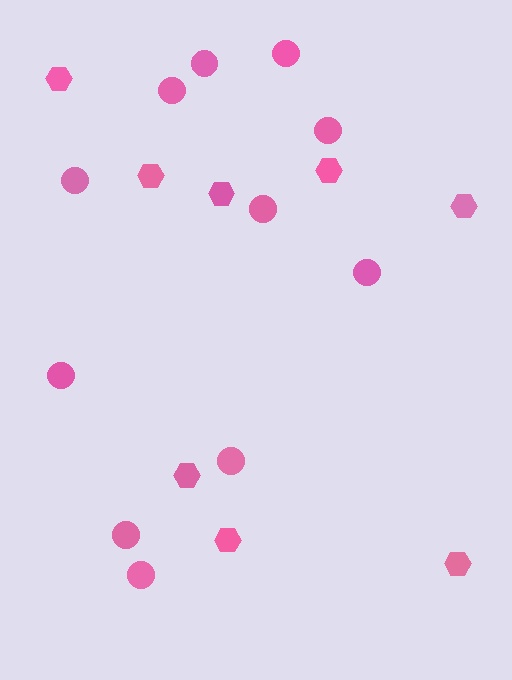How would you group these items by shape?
There are 2 groups: one group of circles (11) and one group of hexagons (8).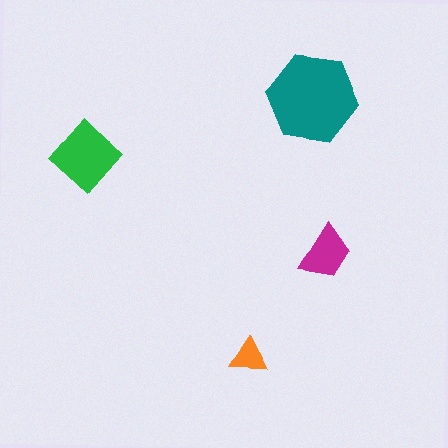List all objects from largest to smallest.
The teal hexagon, the green diamond, the magenta trapezoid, the orange triangle.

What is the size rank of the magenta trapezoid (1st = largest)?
3rd.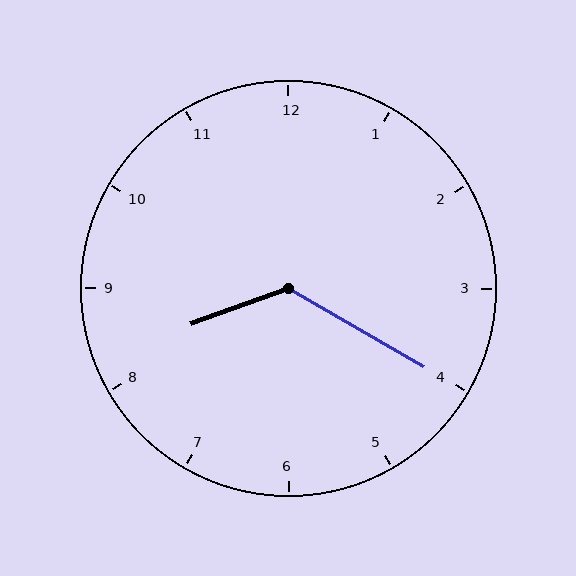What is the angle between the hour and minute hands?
Approximately 130 degrees.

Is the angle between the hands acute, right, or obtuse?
It is obtuse.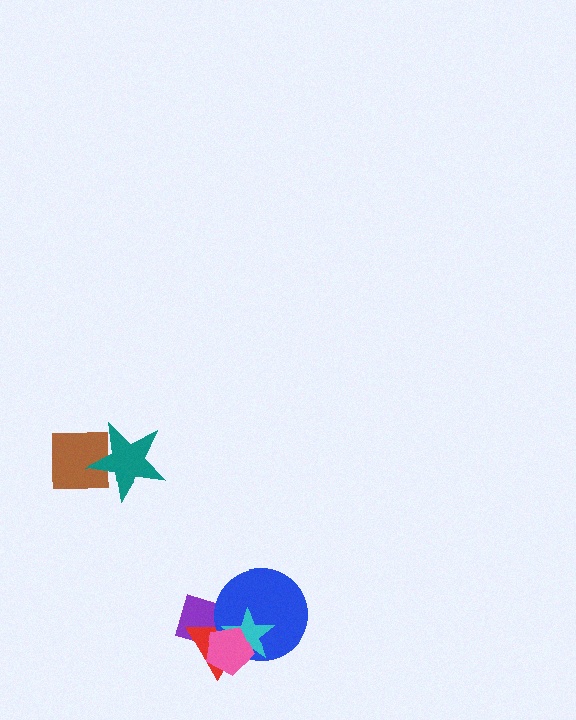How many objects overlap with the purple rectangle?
4 objects overlap with the purple rectangle.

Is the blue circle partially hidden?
Yes, it is partially covered by another shape.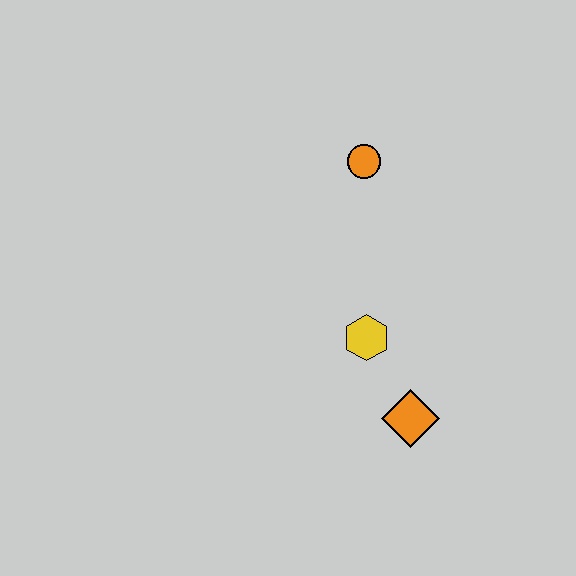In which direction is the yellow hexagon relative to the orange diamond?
The yellow hexagon is above the orange diamond.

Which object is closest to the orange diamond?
The yellow hexagon is closest to the orange diamond.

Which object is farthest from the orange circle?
The orange diamond is farthest from the orange circle.